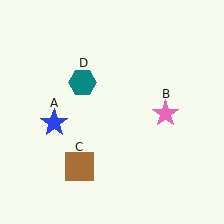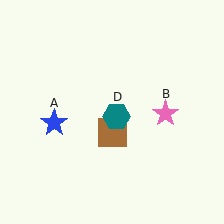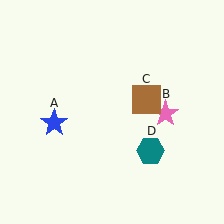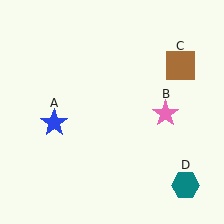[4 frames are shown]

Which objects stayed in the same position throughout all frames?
Blue star (object A) and pink star (object B) remained stationary.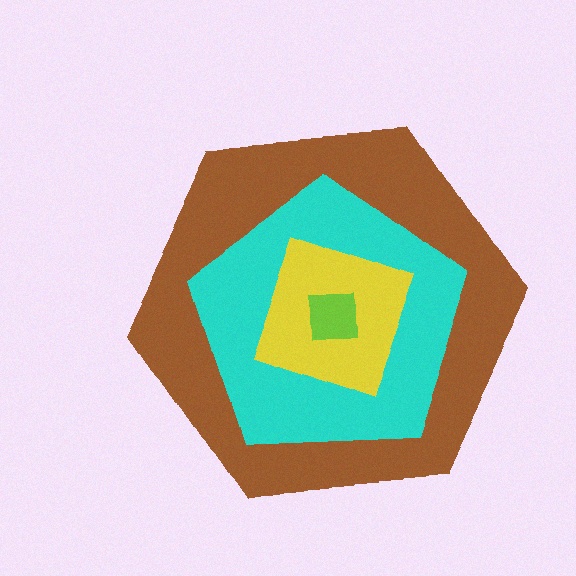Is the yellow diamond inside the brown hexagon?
Yes.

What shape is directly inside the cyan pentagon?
The yellow diamond.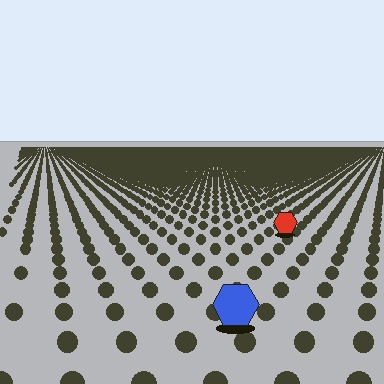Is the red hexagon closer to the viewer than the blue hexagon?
No. The blue hexagon is closer — you can tell from the texture gradient: the ground texture is coarser near it.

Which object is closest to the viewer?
The blue hexagon is closest. The texture marks near it are larger and more spread out.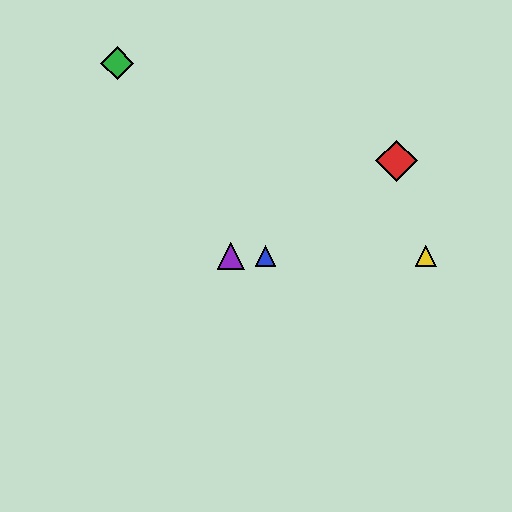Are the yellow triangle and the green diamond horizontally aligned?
No, the yellow triangle is at y≈256 and the green diamond is at y≈63.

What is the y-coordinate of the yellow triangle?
The yellow triangle is at y≈256.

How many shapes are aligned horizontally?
3 shapes (the blue triangle, the yellow triangle, the purple triangle) are aligned horizontally.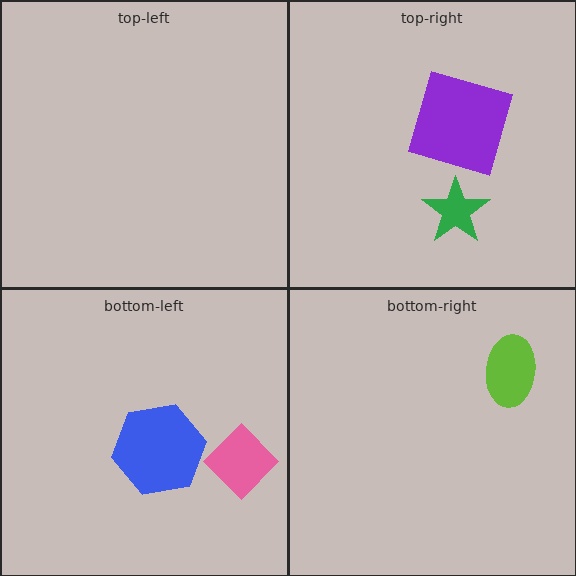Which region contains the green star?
The top-right region.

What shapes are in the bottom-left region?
The blue hexagon, the pink diamond.